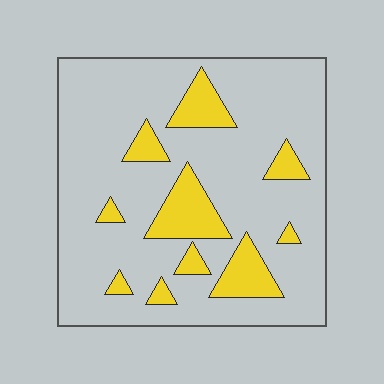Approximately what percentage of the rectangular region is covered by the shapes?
Approximately 20%.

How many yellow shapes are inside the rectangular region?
10.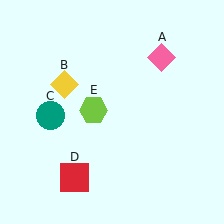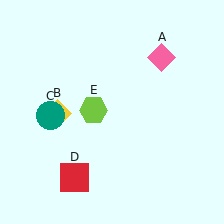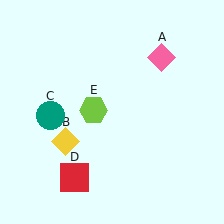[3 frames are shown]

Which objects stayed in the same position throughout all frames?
Pink diamond (object A) and teal circle (object C) and red square (object D) and lime hexagon (object E) remained stationary.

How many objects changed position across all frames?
1 object changed position: yellow diamond (object B).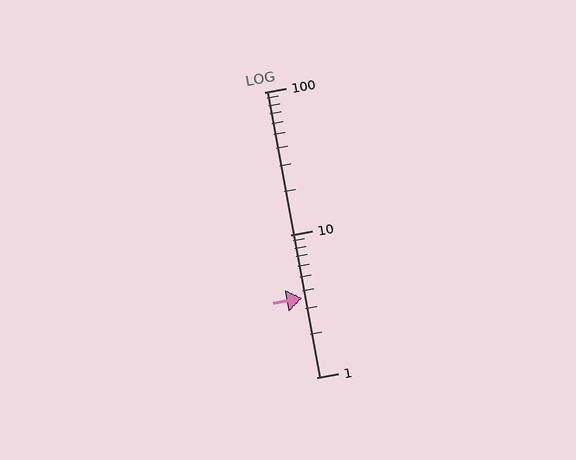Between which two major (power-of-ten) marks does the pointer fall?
The pointer is between 1 and 10.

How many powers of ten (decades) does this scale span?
The scale spans 2 decades, from 1 to 100.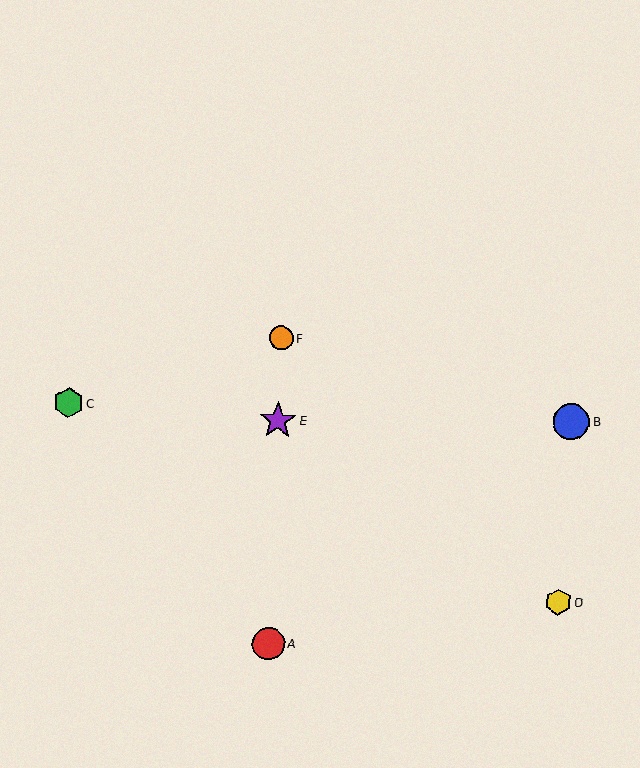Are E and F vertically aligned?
Yes, both are at x≈278.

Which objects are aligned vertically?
Objects A, E, F are aligned vertically.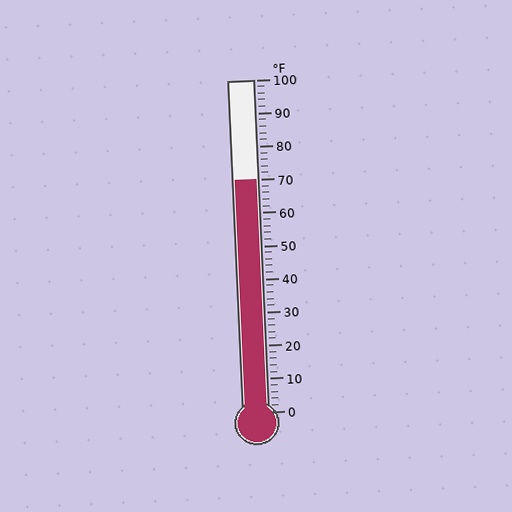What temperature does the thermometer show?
The thermometer shows approximately 70°F.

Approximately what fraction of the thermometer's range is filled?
The thermometer is filled to approximately 70% of its range.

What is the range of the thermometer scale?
The thermometer scale ranges from 0°F to 100°F.